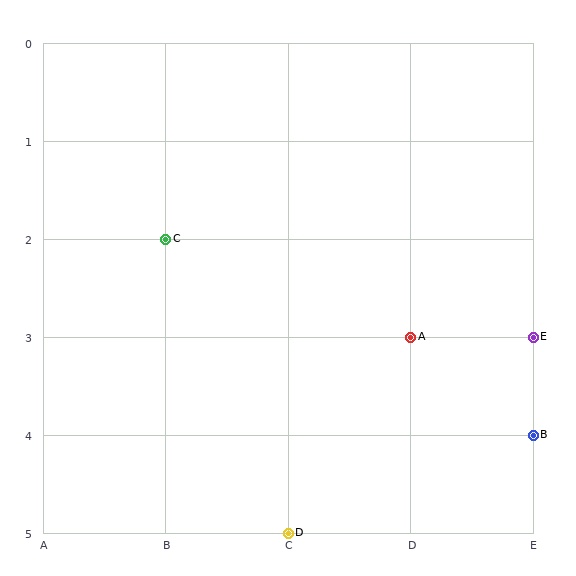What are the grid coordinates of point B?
Point B is at grid coordinates (E, 4).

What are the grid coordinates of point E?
Point E is at grid coordinates (E, 3).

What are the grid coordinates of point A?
Point A is at grid coordinates (D, 3).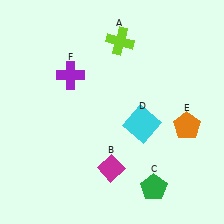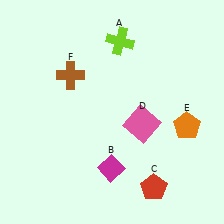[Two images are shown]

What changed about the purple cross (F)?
In Image 1, F is purple. In Image 2, it changed to brown.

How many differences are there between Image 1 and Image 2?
There are 3 differences between the two images.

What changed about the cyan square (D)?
In Image 1, D is cyan. In Image 2, it changed to pink.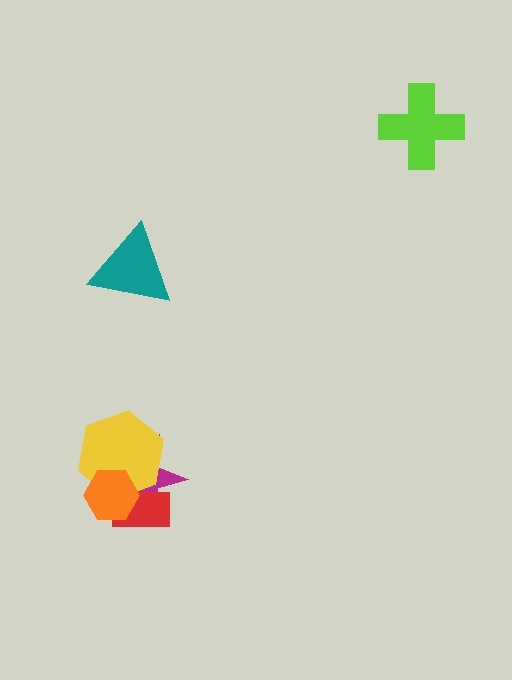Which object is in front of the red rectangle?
The orange hexagon is in front of the red rectangle.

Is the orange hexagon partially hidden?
No, no other shape covers it.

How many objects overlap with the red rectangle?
3 objects overlap with the red rectangle.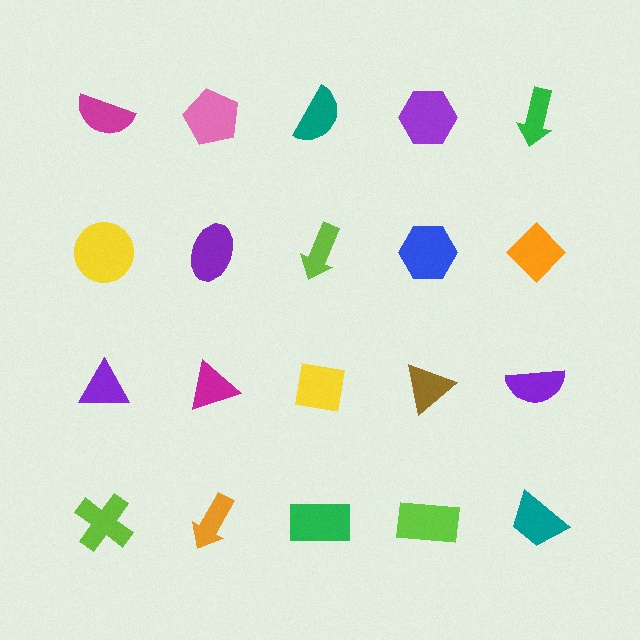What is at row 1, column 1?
A magenta semicircle.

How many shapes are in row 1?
5 shapes.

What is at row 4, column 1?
A lime cross.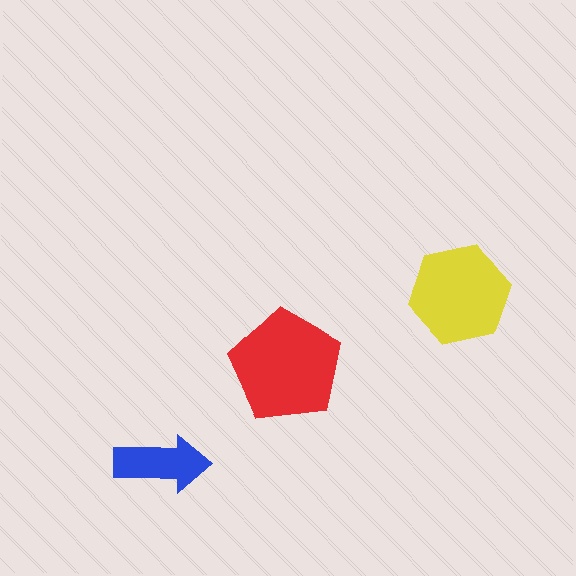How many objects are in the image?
There are 3 objects in the image.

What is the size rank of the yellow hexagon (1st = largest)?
2nd.